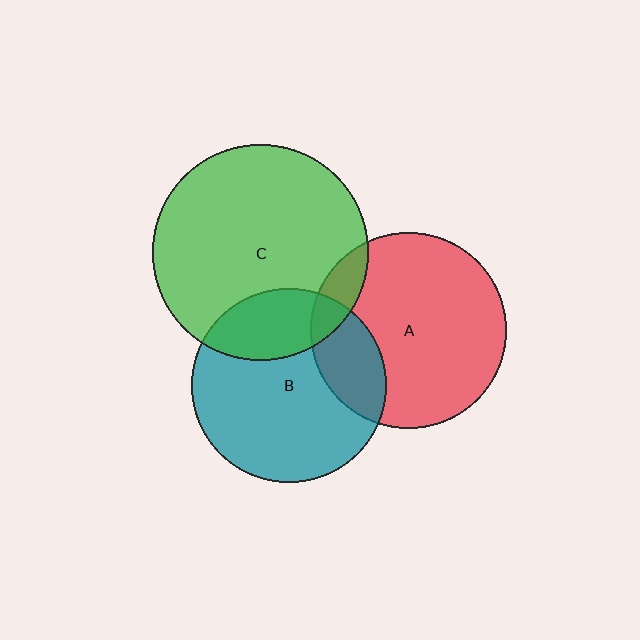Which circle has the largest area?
Circle C (green).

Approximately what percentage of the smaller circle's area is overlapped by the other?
Approximately 25%.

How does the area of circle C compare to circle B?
Approximately 1.2 times.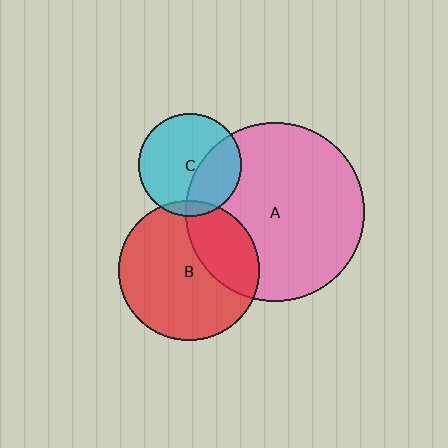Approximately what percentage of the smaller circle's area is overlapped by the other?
Approximately 30%.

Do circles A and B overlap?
Yes.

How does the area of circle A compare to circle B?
Approximately 1.6 times.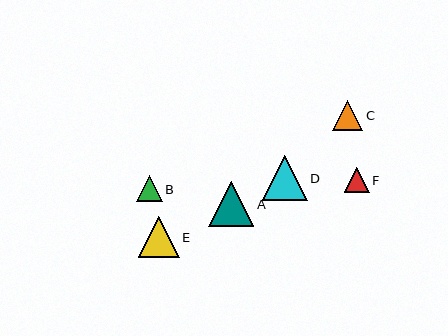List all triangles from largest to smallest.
From largest to smallest: A, D, E, C, B, F.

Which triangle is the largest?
Triangle A is the largest with a size of approximately 45 pixels.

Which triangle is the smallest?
Triangle F is the smallest with a size of approximately 25 pixels.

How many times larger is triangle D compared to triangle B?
Triangle D is approximately 1.7 times the size of triangle B.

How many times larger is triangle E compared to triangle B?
Triangle E is approximately 1.6 times the size of triangle B.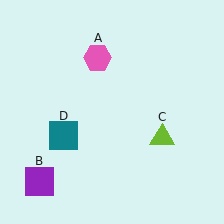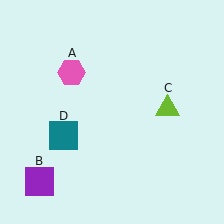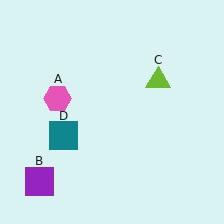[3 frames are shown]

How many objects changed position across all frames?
2 objects changed position: pink hexagon (object A), lime triangle (object C).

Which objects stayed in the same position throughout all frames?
Purple square (object B) and teal square (object D) remained stationary.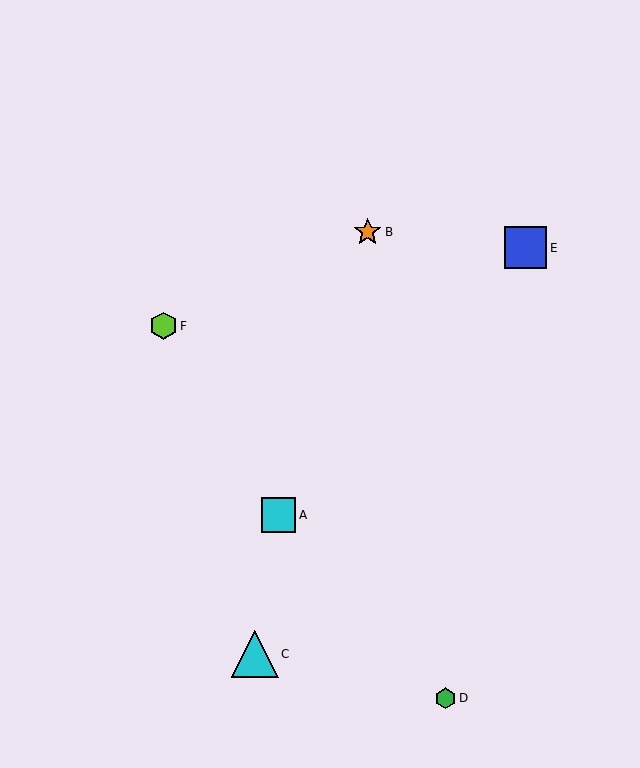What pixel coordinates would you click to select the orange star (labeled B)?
Click at (368, 232) to select the orange star B.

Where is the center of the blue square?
The center of the blue square is at (526, 248).